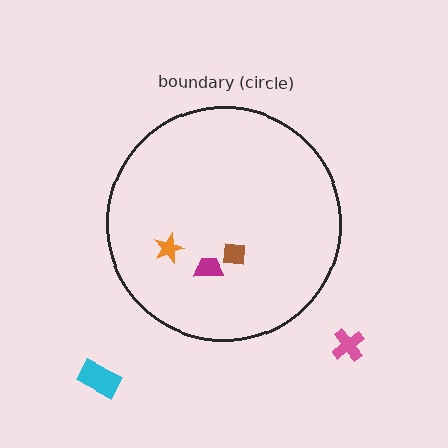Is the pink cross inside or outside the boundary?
Outside.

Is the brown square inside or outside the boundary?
Inside.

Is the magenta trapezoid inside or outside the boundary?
Inside.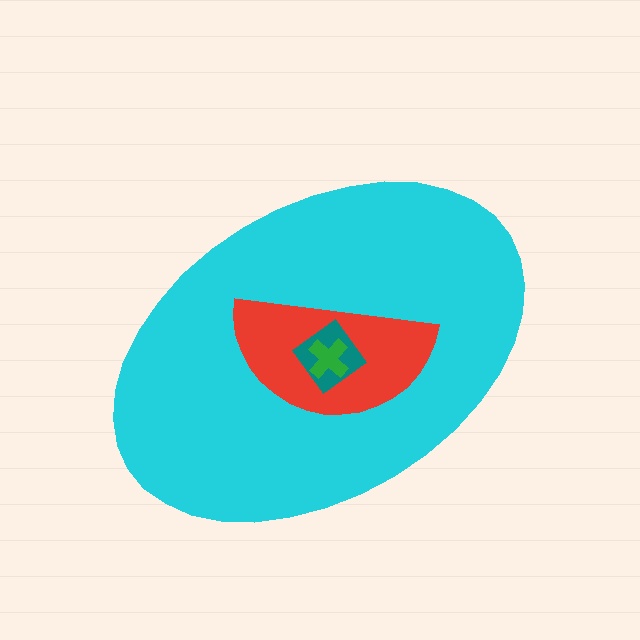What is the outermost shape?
The cyan ellipse.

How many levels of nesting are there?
4.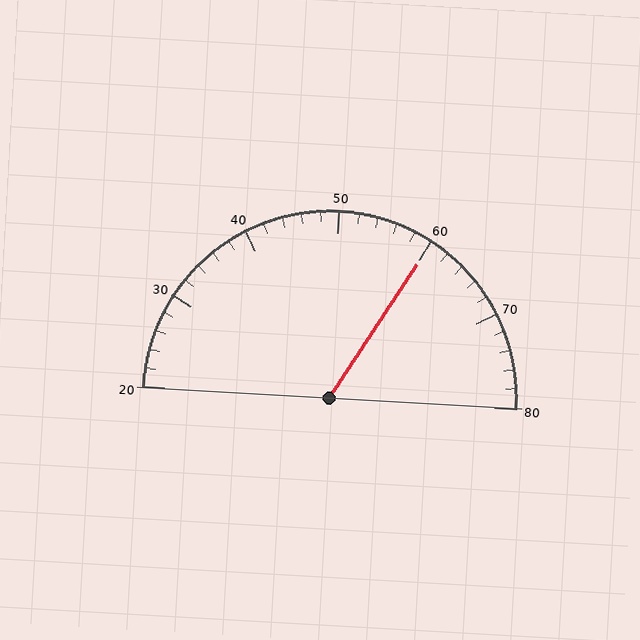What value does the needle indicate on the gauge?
The needle indicates approximately 60.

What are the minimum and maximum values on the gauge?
The gauge ranges from 20 to 80.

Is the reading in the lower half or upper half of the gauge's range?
The reading is in the upper half of the range (20 to 80).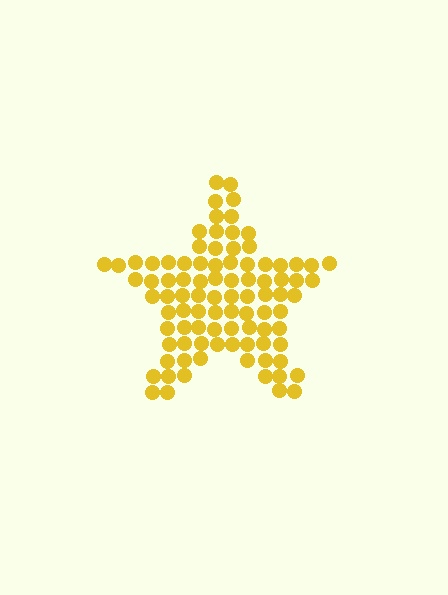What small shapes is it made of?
It is made of small circles.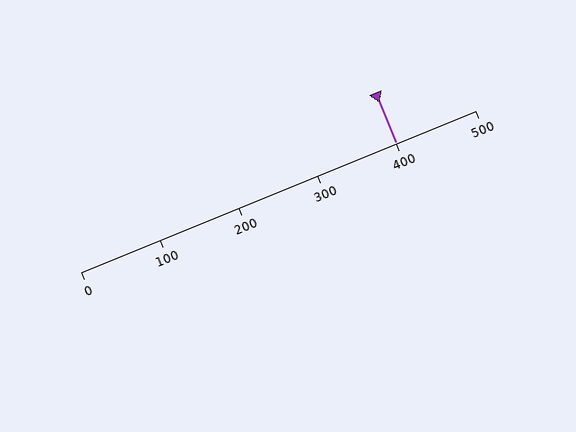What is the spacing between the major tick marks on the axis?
The major ticks are spaced 100 apart.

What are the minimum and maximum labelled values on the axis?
The axis runs from 0 to 500.